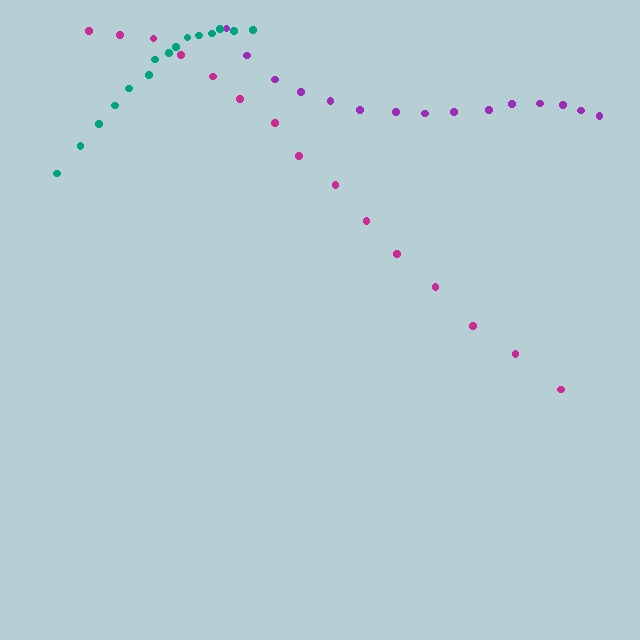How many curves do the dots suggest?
There are 3 distinct paths.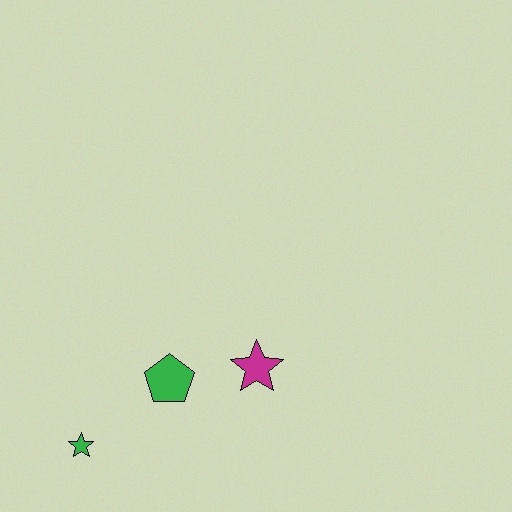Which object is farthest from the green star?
The magenta star is farthest from the green star.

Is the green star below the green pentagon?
Yes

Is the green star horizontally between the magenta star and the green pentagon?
No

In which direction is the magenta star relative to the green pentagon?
The magenta star is to the right of the green pentagon.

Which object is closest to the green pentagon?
The magenta star is closest to the green pentagon.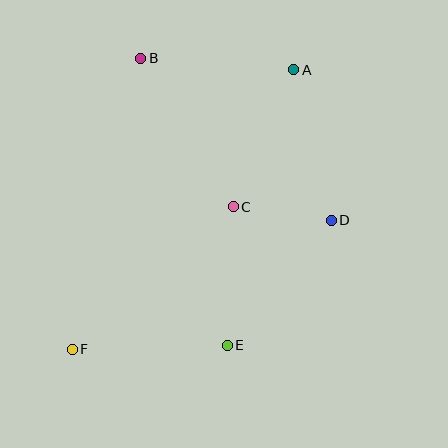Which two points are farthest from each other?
Points A and F are farthest from each other.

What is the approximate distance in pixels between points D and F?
The distance between D and F is approximately 289 pixels.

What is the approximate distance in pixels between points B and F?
The distance between B and F is approximately 299 pixels.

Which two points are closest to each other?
Points C and D are closest to each other.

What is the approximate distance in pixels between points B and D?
The distance between B and D is approximately 250 pixels.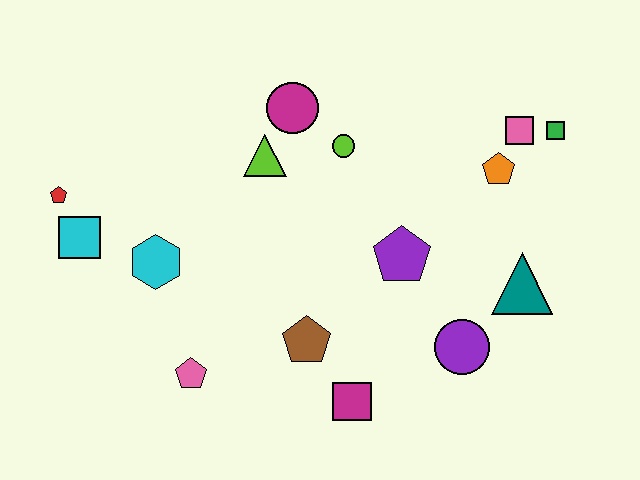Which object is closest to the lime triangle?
The magenta circle is closest to the lime triangle.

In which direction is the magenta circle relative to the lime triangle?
The magenta circle is above the lime triangle.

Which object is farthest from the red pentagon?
The green square is farthest from the red pentagon.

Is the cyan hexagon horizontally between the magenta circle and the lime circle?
No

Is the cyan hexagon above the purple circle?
Yes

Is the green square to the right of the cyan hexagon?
Yes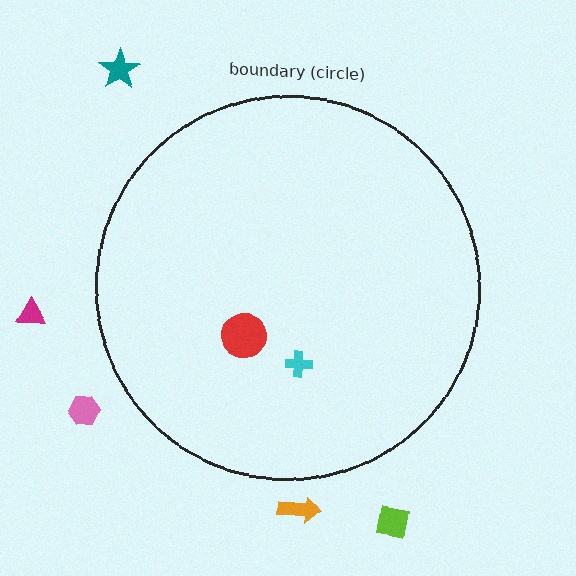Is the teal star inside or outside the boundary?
Outside.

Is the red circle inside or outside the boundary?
Inside.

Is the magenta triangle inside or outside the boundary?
Outside.